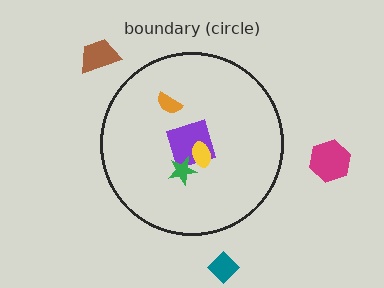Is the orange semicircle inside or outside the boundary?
Inside.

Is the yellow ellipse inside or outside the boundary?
Inside.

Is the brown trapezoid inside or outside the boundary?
Outside.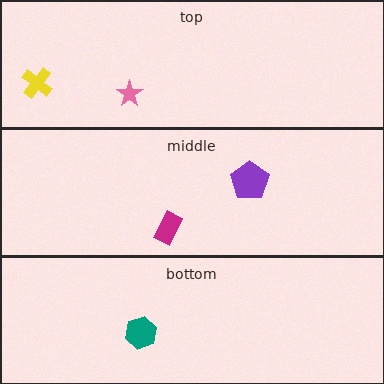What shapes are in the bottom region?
The teal hexagon.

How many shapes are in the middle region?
2.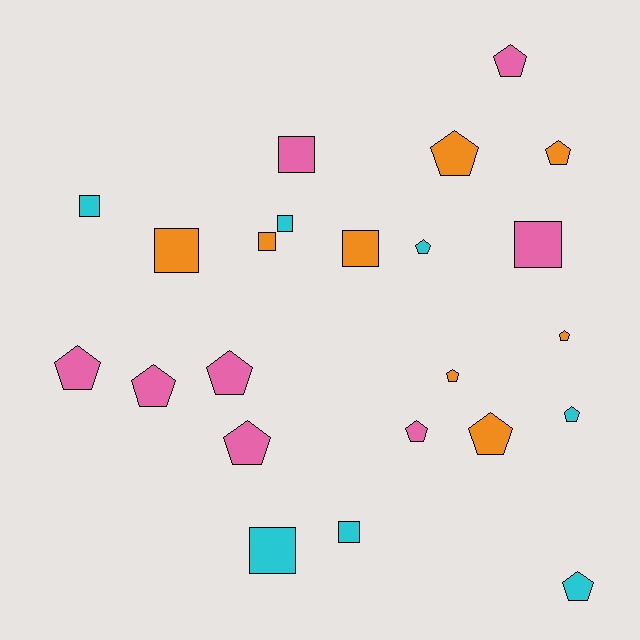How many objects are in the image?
There are 23 objects.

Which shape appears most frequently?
Pentagon, with 14 objects.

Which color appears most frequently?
Orange, with 8 objects.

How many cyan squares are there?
There are 4 cyan squares.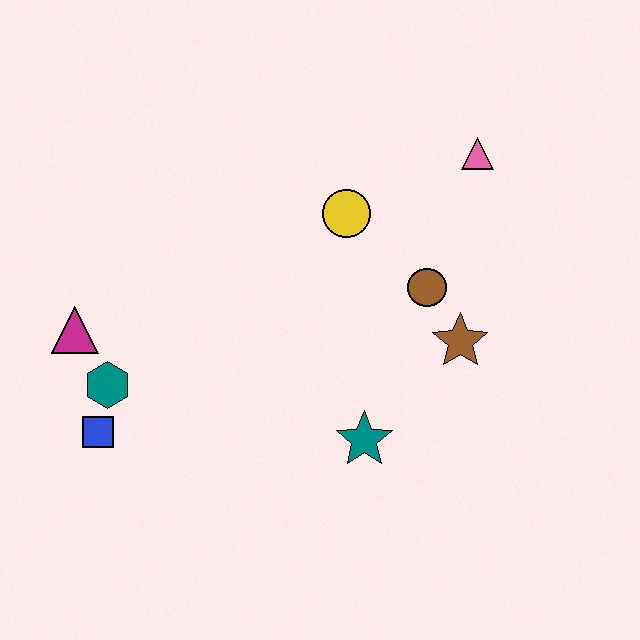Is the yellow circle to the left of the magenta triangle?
No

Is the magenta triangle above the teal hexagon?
Yes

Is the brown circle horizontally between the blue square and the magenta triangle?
No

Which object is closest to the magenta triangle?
The teal hexagon is closest to the magenta triangle.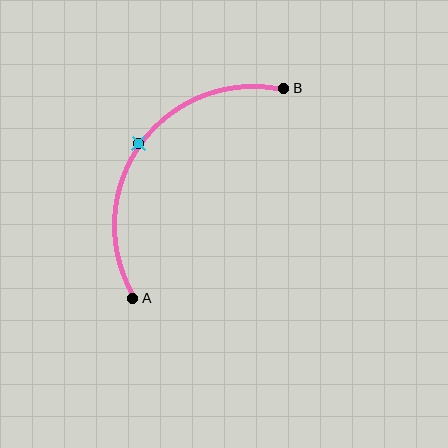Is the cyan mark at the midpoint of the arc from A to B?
Yes. The cyan mark lies on the arc at equal arc-length from both A and B — it is the arc midpoint.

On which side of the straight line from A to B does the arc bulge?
The arc bulges above and to the left of the straight line connecting A and B.